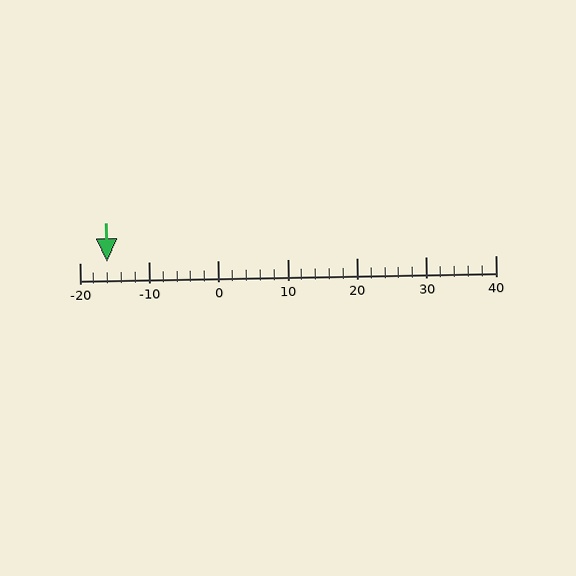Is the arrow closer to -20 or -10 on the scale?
The arrow is closer to -20.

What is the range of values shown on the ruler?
The ruler shows values from -20 to 40.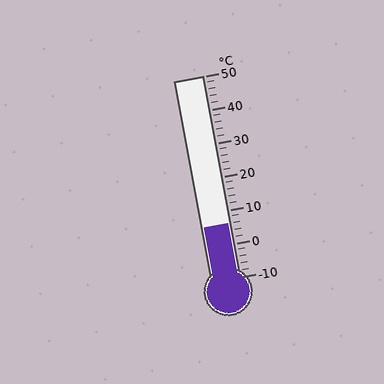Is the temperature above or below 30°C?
The temperature is below 30°C.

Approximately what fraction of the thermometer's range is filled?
The thermometer is filled to approximately 25% of its range.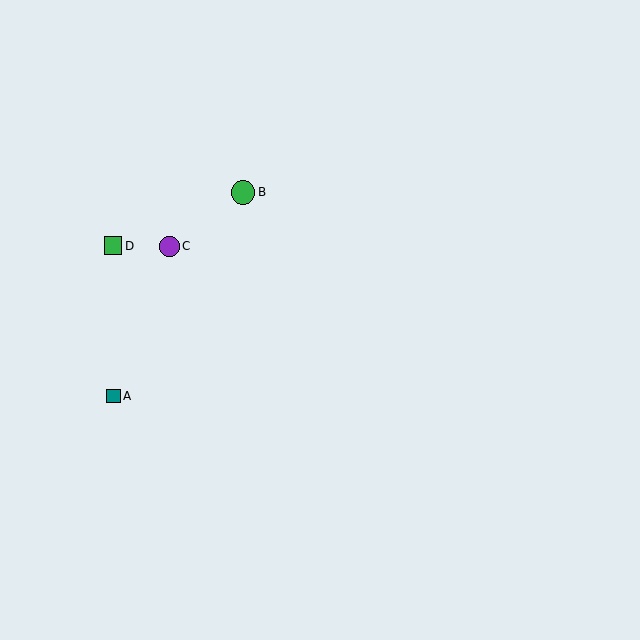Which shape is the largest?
The green circle (labeled B) is the largest.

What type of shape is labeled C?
Shape C is a purple circle.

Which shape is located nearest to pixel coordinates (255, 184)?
The green circle (labeled B) at (243, 192) is nearest to that location.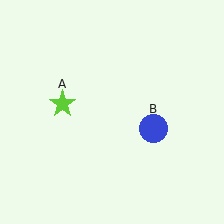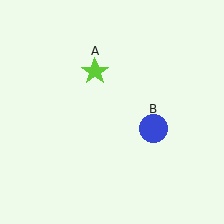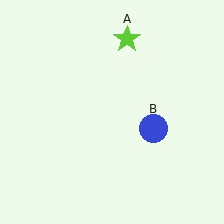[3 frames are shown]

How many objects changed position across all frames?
1 object changed position: lime star (object A).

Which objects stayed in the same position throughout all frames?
Blue circle (object B) remained stationary.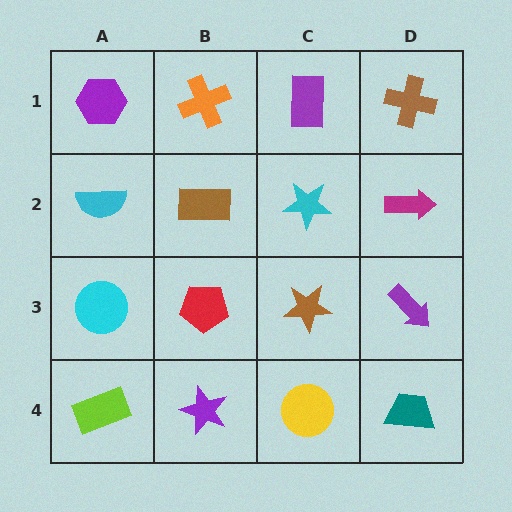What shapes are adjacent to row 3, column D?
A magenta arrow (row 2, column D), a teal trapezoid (row 4, column D), a brown star (row 3, column C).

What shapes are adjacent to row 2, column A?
A purple hexagon (row 1, column A), a cyan circle (row 3, column A), a brown rectangle (row 2, column B).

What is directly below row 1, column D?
A magenta arrow.